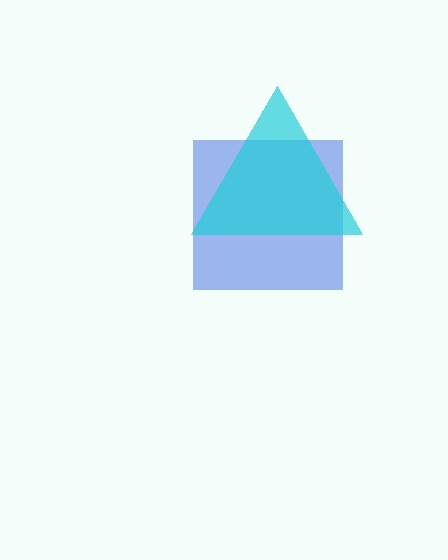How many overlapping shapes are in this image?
There are 2 overlapping shapes in the image.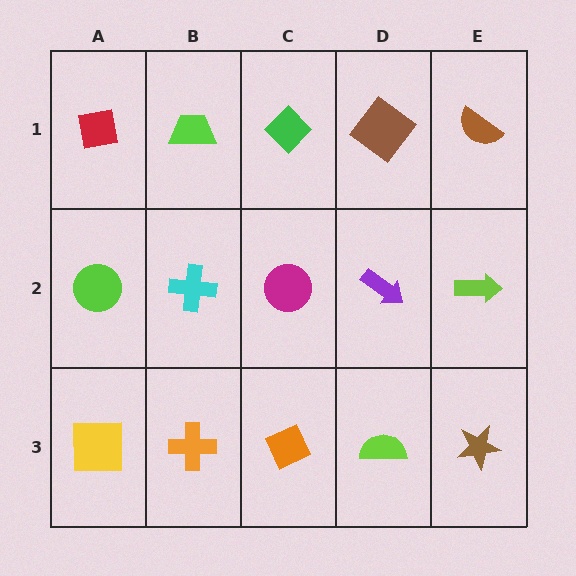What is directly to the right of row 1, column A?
A lime trapezoid.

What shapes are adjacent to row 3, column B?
A cyan cross (row 2, column B), a yellow square (row 3, column A), an orange diamond (row 3, column C).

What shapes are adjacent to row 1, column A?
A lime circle (row 2, column A), a lime trapezoid (row 1, column B).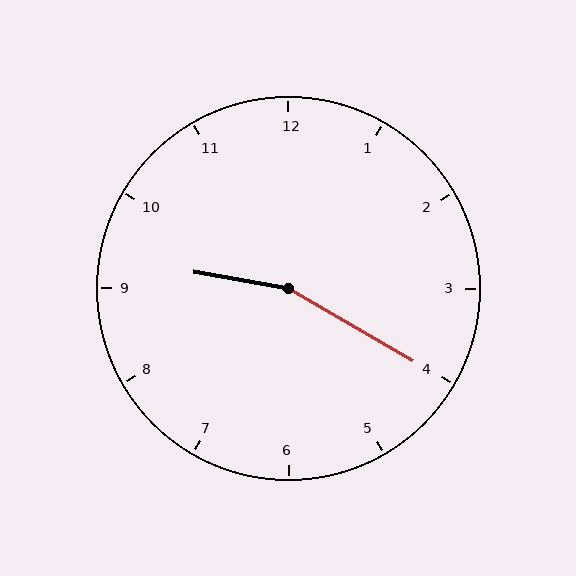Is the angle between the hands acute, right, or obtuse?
It is obtuse.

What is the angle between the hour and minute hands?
Approximately 160 degrees.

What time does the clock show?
9:20.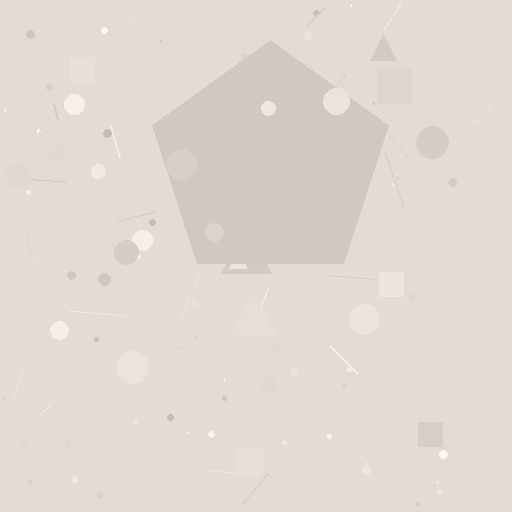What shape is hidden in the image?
A pentagon is hidden in the image.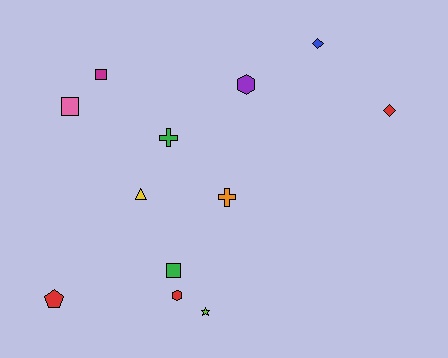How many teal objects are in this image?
There are no teal objects.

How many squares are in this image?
There are 3 squares.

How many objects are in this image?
There are 12 objects.